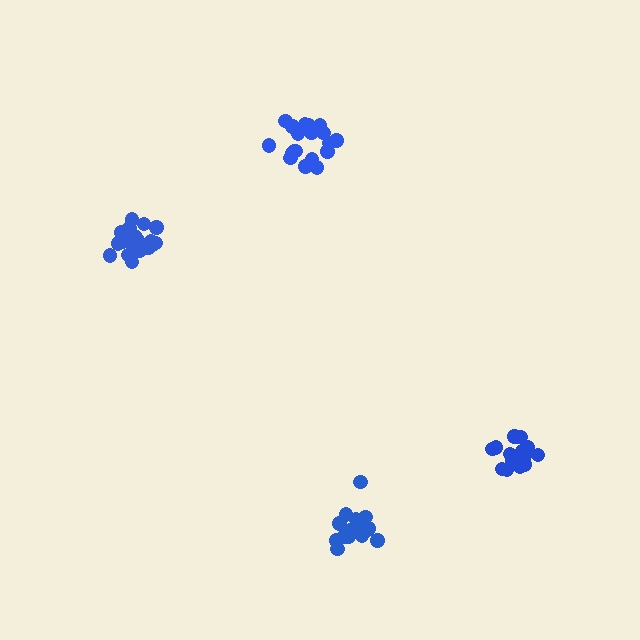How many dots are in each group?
Group 1: 18 dots, Group 2: 21 dots, Group 3: 21 dots, Group 4: 19 dots (79 total).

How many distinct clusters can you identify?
There are 4 distinct clusters.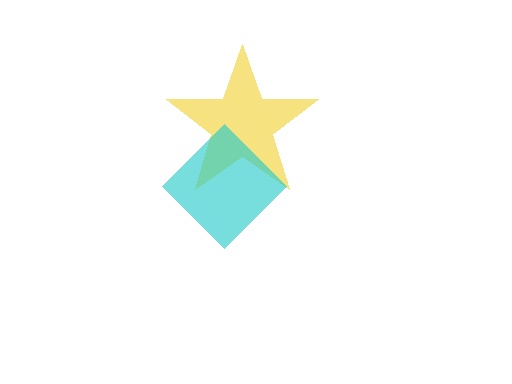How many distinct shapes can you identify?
There are 2 distinct shapes: a yellow star, a cyan diamond.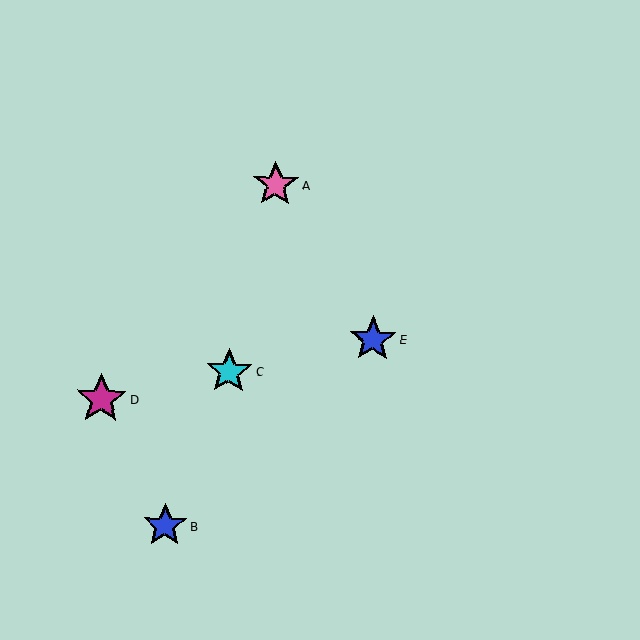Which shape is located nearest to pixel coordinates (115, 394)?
The magenta star (labeled D) at (102, 399) is nearest to that location.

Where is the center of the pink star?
The center of the pink star is at (276, 184).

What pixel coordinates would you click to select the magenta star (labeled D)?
Click at (102, 399) to select the magenta star D.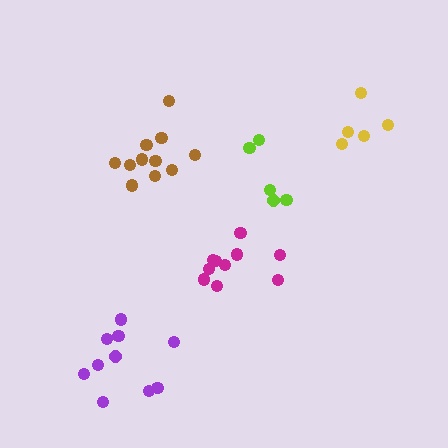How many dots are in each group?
Group 1: 11 dots, Group 2: 10 dots, Group 3: 5 dots, Group 4: 5 dots, Group 5: 10 dots (41 total).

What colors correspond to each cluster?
The clusters are colored: brown, purple, lime, yellow, magenta.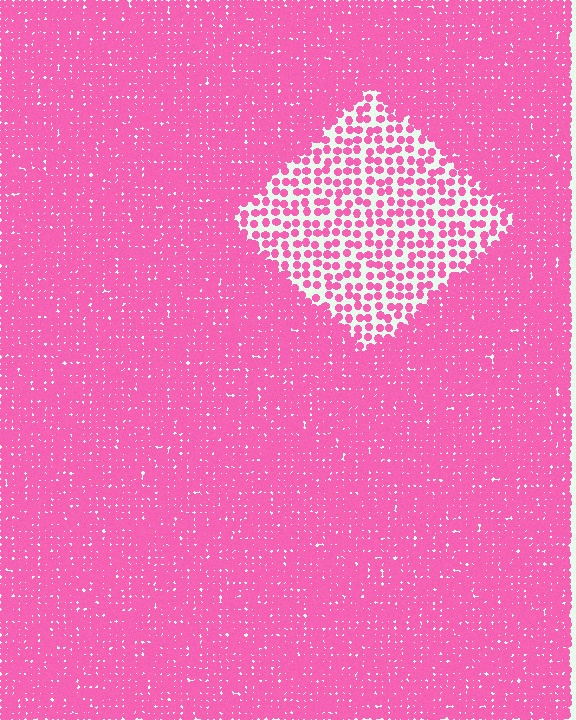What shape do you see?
I see a diamond.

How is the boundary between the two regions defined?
The boundary is defined by a change in element density (approximately 2.6x ratio). All elements are the same color, size, and shape.